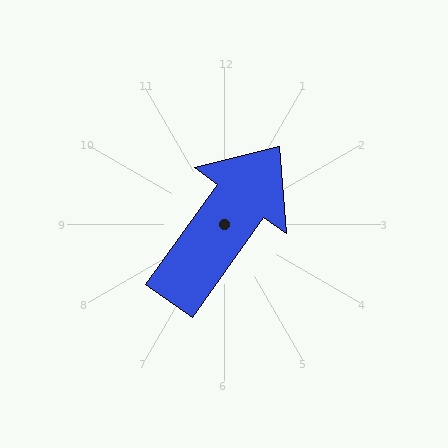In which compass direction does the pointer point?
Northeast.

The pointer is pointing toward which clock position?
Roughly 1 o'clock.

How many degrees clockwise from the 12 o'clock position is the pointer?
Approximately 36 degrees.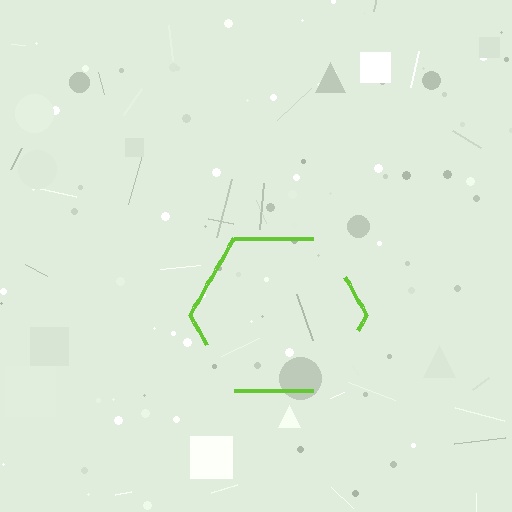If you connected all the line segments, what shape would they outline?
They would outline a hexagon.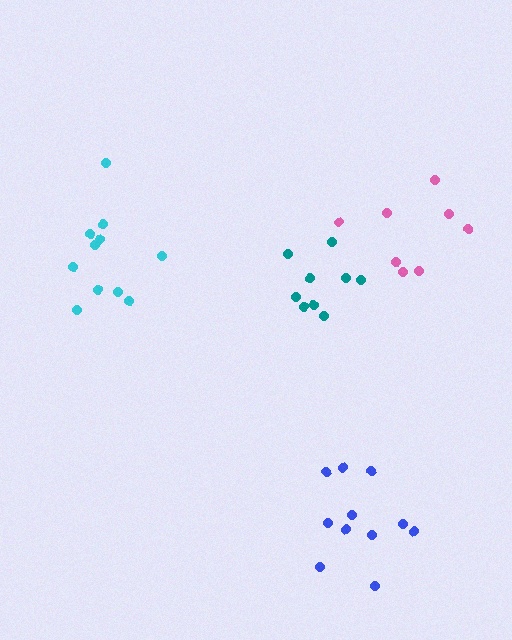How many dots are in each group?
Group 1: 9 dots, Group 2: 11 dots, Group 3: 8 dots, Group 4: 11 dots (39 total).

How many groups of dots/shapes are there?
There are 4 groups.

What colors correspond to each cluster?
The clusters are colored: teal, cyan, pink, blue.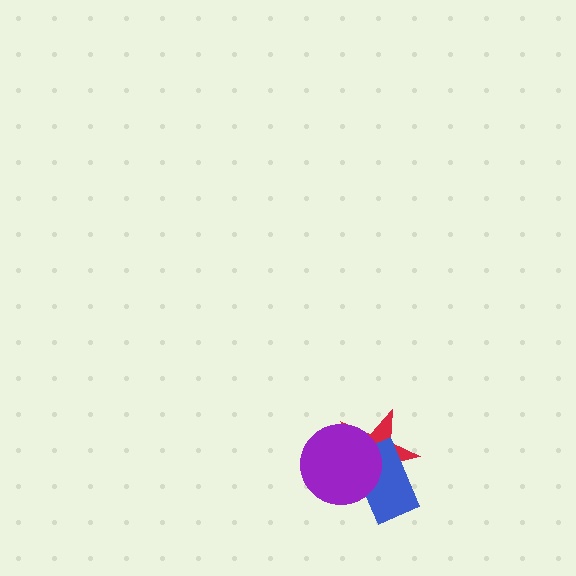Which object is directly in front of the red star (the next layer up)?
The blue rectangle is directly in front of the red star.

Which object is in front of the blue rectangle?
The purple circle is in front of the blue rectangle.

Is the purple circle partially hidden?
No, no other shape covers it.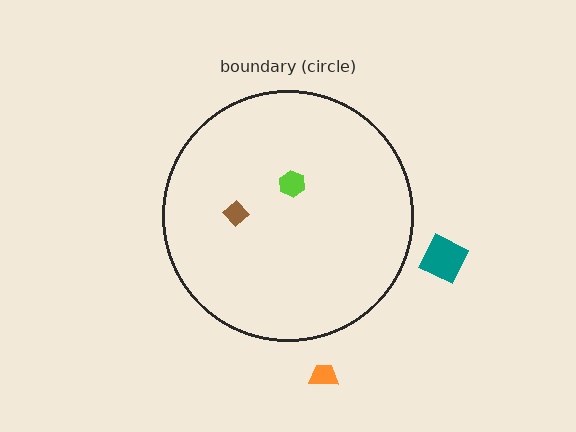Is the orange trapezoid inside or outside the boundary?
Outside.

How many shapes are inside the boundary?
2 inside, 2 outside.